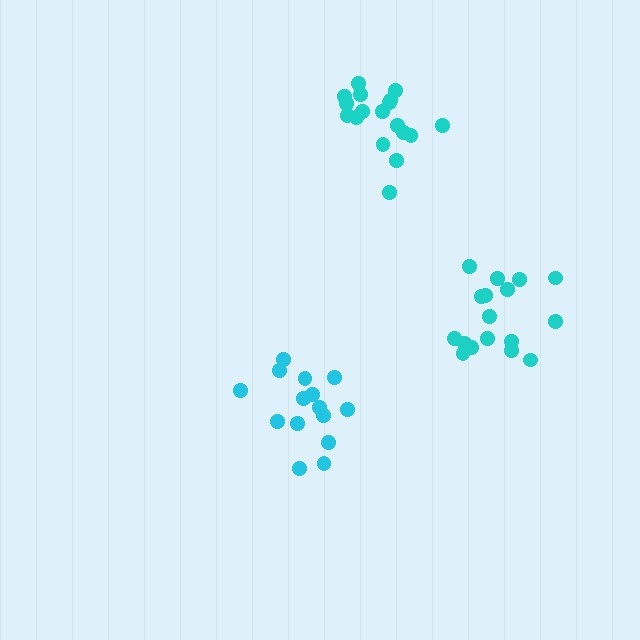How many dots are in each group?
Group 1: 15 dots, Group 2: 17 dots, Group 3: 18 dots (50 total).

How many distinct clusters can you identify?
There are 3 distinct clusters.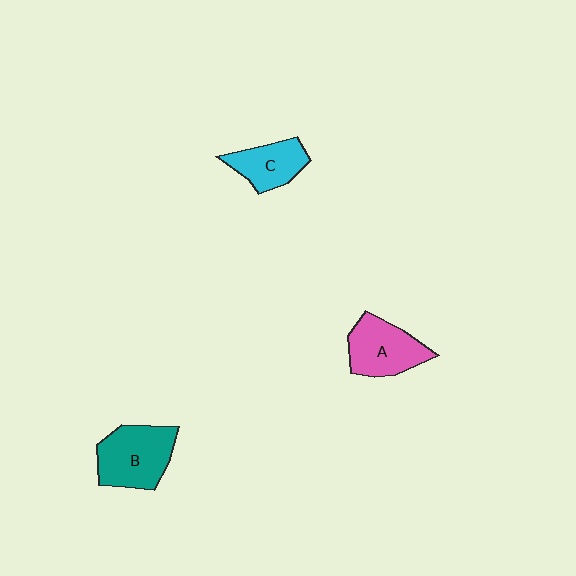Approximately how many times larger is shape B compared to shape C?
Approximately 1.5 times.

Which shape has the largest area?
Shape B (teal).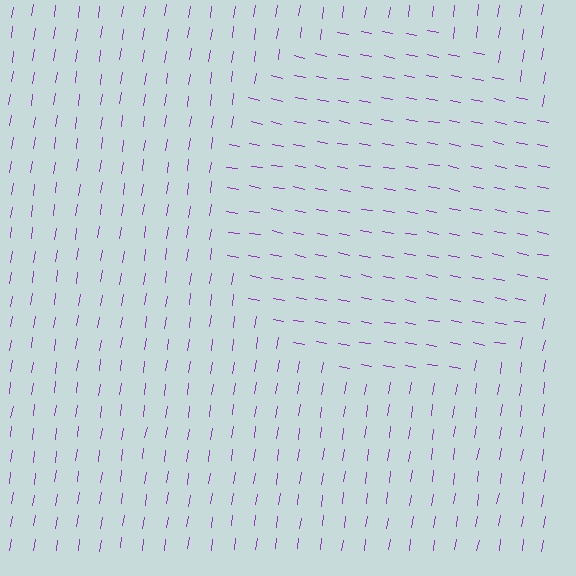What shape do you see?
I see a circle.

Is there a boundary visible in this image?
Yes, there is a texture boundary formed by a change in line orientation.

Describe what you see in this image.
The image is filled with small purple line segments. A circle region in the image has lines oriented differently from the surrounding lines, creating a visible texture boundary.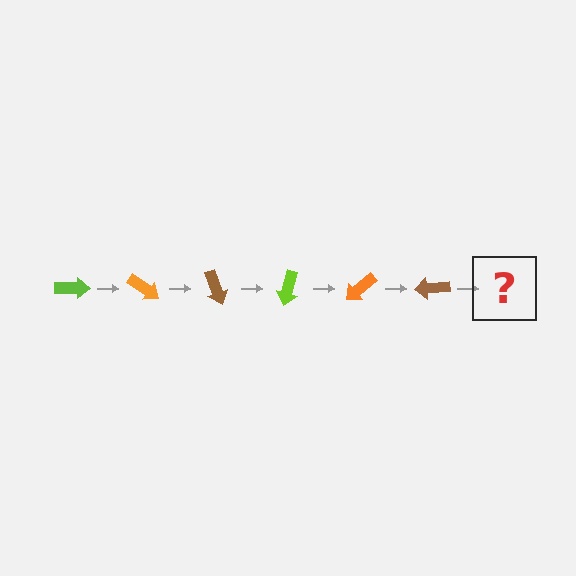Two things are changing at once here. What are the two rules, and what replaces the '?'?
The two rules are that it rotates 35 degrees each step and the color cycles through lime, orange, and brown. The '?' should be a lime arrow, rotated 210 degrees from the start.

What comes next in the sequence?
The next element should be a lime arrow, rotated 210 degrees from the start.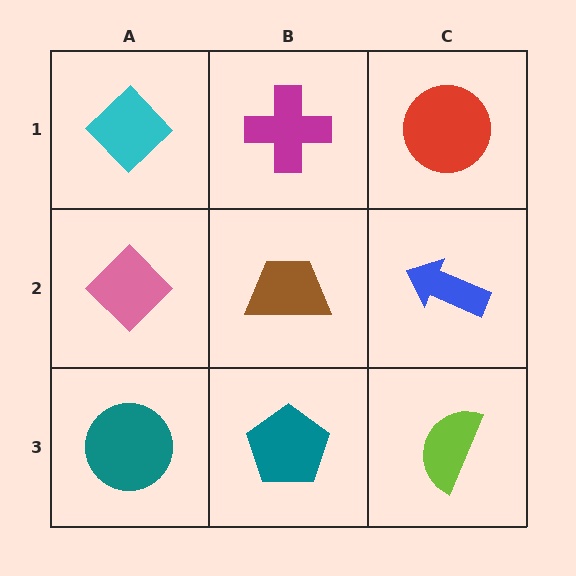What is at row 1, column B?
A magenta cross.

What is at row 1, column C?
A red circle.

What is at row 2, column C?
A blue arrow.